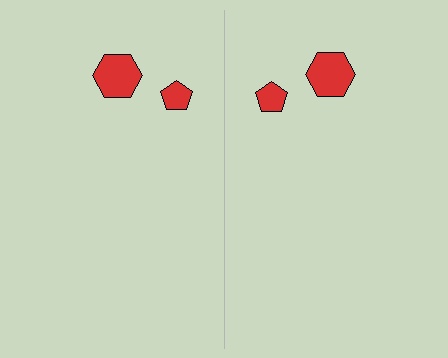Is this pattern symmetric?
Yes, this pattern has bilateral (reflection) symmetry.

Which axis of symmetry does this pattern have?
The pattern has a vertical axis of symmetry running through the center of the image.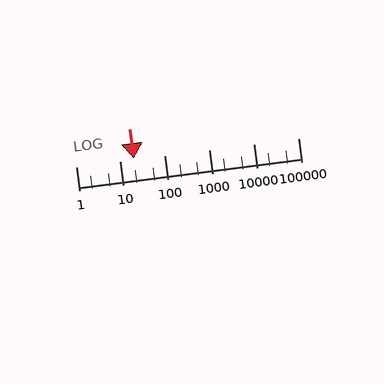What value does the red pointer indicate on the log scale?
The pointer indicates approximately 20.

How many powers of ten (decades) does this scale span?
The scale spans 5 decades, from 1 to 100000.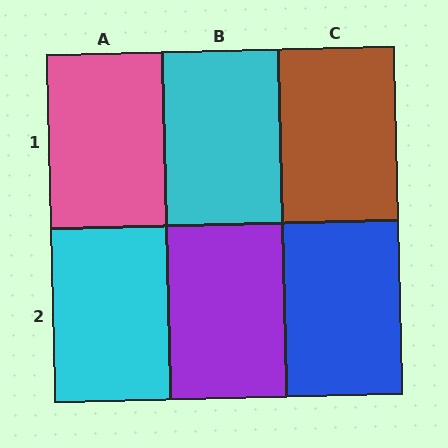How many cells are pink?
1 cell is pink.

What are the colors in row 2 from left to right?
Cyan, purple, blue.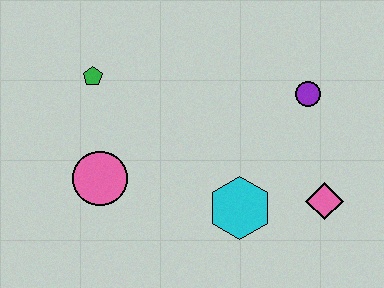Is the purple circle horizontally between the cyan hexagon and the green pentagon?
No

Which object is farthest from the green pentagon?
The pink diamond is farthest from the green pentagon.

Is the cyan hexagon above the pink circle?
No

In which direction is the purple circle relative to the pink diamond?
The purple circle is above the pink diamond.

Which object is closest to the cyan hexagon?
The pink diamond is closest to the cyan hexagon.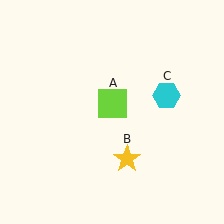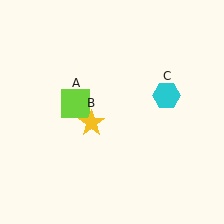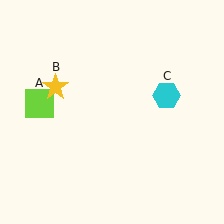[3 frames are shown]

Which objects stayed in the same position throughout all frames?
Cyan hexagon (object C) remained stationary.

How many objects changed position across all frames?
2 objects changed position: lime square (object A), yellow star (object B).